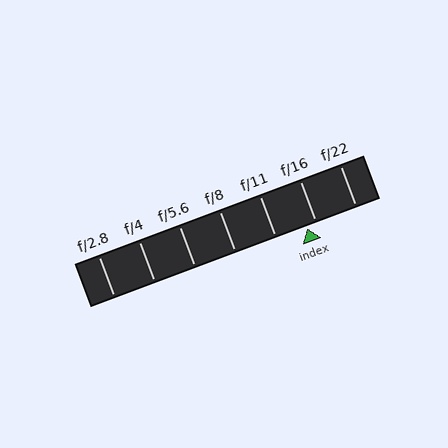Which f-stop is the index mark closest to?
The index mark is closest to f/16.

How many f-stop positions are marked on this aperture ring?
There are 7 f-stop positions marked.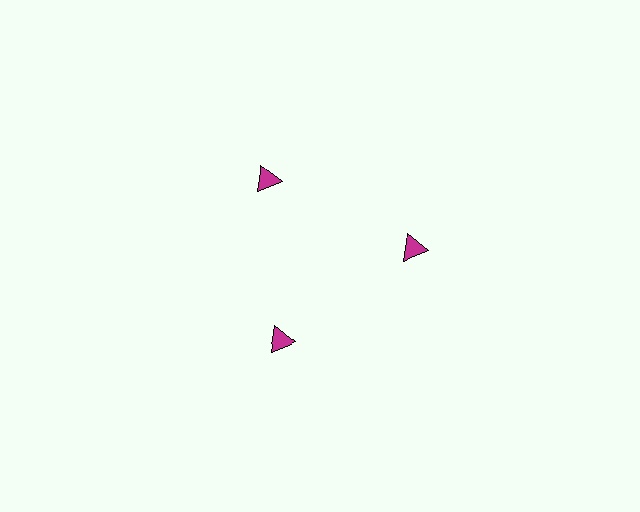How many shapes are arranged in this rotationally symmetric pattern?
There are 3 shapes, arranged in 3 groups of 1.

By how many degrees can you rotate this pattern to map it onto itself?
The pattern maps onto itself every 120 degrees of rotation.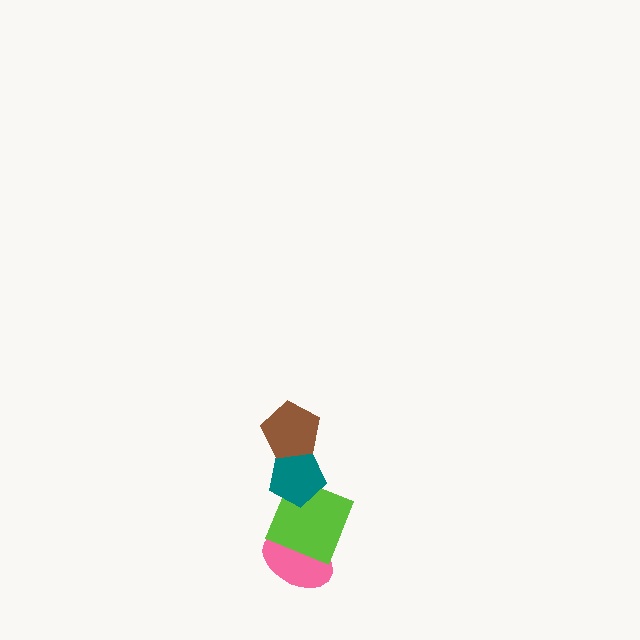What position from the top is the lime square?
The lime square is 3rd from the top.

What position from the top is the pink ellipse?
The pink ellipse is 4th from the top.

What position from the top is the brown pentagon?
The brown pentagon is 1st from the top.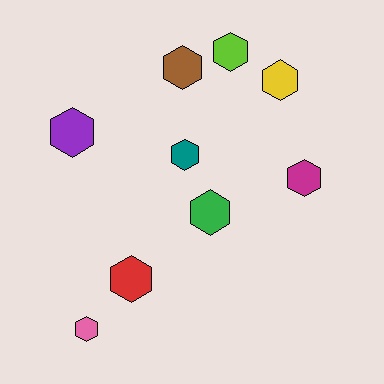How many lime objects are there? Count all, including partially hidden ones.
There is 1 lime object.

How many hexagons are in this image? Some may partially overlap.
There are 9 hexagons.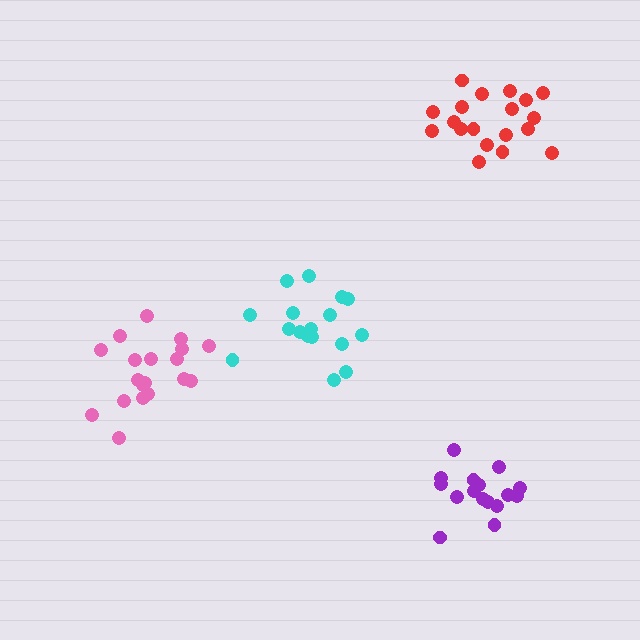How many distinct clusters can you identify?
There are 4 distinct clusters.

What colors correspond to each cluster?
The clusters are colored: cyan, pink, purple, red.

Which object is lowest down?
The purple cluster is bottommost.